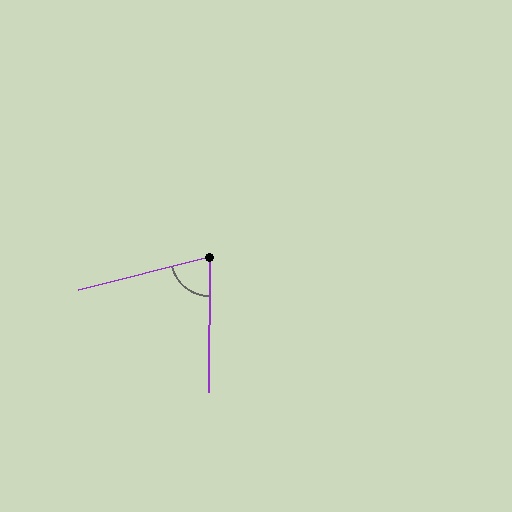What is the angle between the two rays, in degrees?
Approximately 76 degrees.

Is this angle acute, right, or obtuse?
It is acute.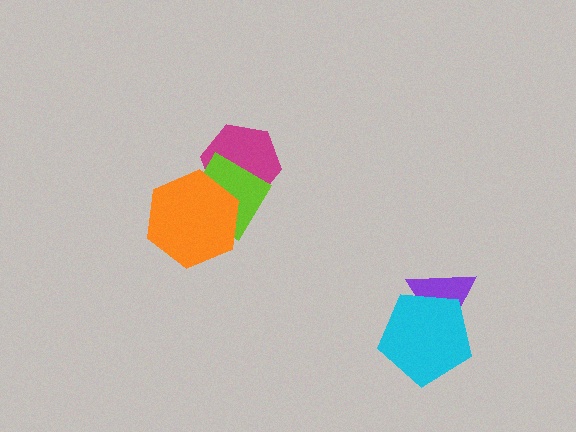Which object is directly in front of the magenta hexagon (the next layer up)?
The lime diamond is directly in front of the magenta hexagon.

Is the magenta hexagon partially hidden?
Yes, it is partially covered by another shape.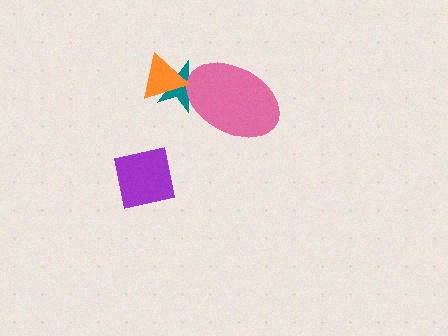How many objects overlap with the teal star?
2 objects overlap with the teal star.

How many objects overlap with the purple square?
0 objects overlap with the purple square.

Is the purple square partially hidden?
No, no other shape covers it.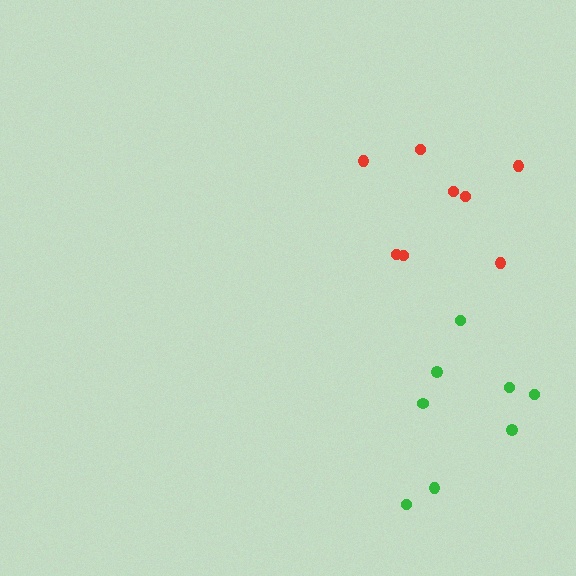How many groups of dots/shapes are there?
There are 2 groups.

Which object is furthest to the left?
The red cluster is leftmost.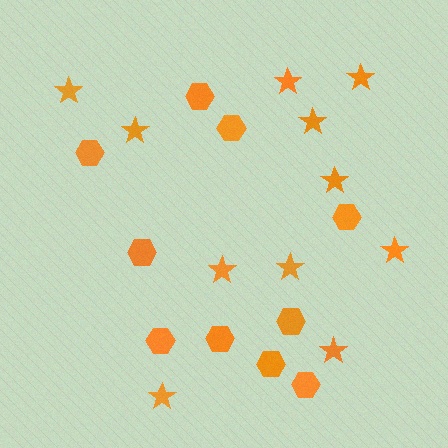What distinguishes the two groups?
There are 2 groups: one group of stars (11) and one group of hexagons (10).